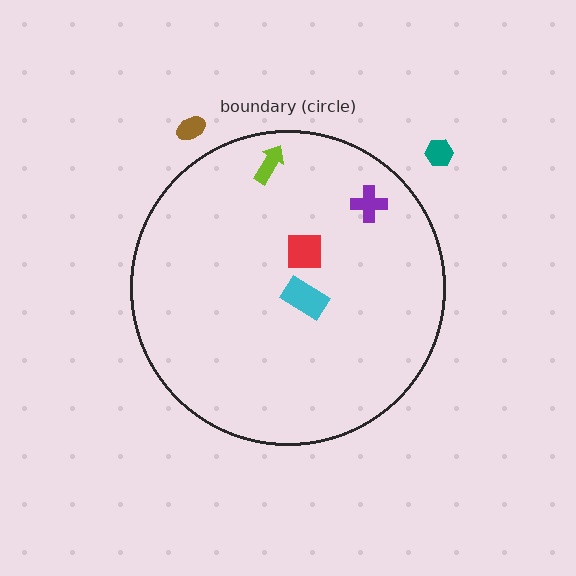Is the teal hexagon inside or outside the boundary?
Outside.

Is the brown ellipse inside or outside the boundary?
Outside.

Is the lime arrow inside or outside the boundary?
Inside.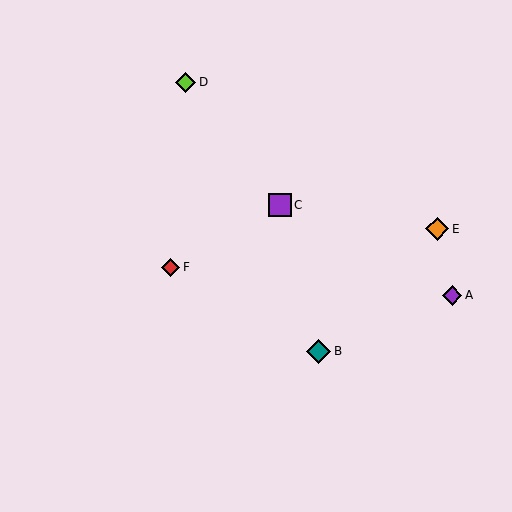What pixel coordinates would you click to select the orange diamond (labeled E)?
Click at (437, 229) to select the orange diamond E.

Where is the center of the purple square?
The center of the purple square is at (280, 205).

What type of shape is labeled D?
Shape D is a lime diamond.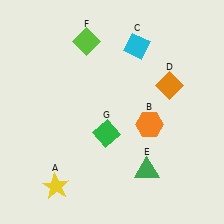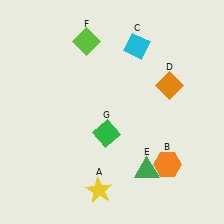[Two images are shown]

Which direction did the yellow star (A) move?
The yellow star (A) moved right.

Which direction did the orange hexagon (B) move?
The orange hexagon (B) moved down.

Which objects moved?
The objects that moved are: the yellow star (A), the orange hexagon (B).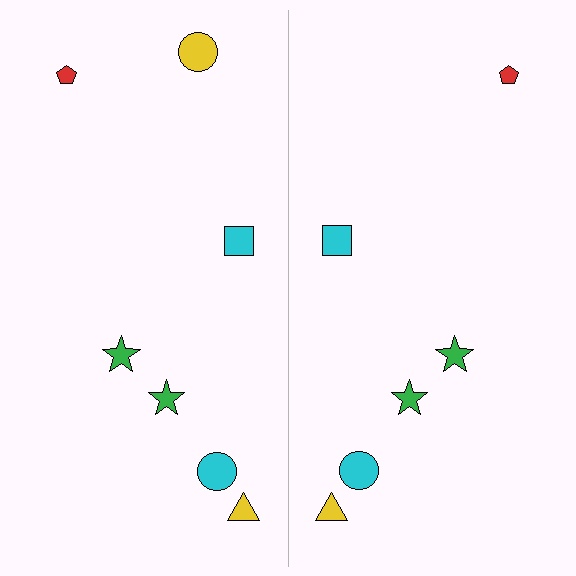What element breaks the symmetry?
A yellow circle is missing from the right side.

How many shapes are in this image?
There are 13 shapes in this image.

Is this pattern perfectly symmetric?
No, the pattern is not perfectly symmetric. A yellow circle is missing from the right side.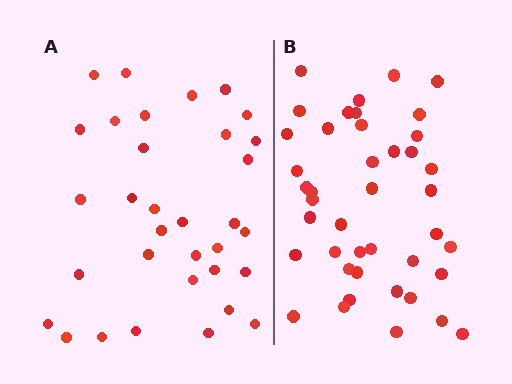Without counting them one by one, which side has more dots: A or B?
Region B (the right region) has more dots.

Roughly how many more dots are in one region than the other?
Region B has roughly 8 or so more dots than region A.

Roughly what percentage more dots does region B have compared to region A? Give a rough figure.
About 25% more.